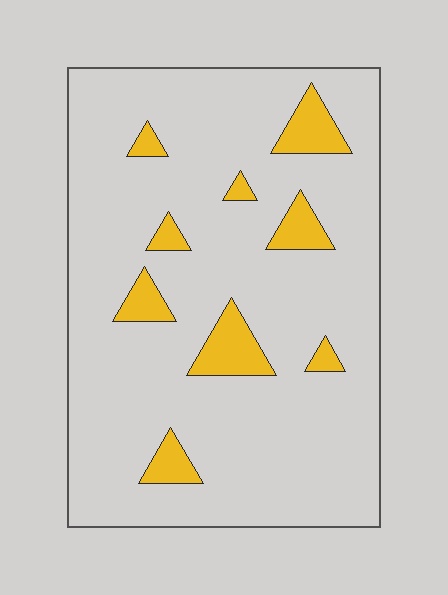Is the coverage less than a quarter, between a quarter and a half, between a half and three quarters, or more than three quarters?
Less than a quarter.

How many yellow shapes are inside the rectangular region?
9.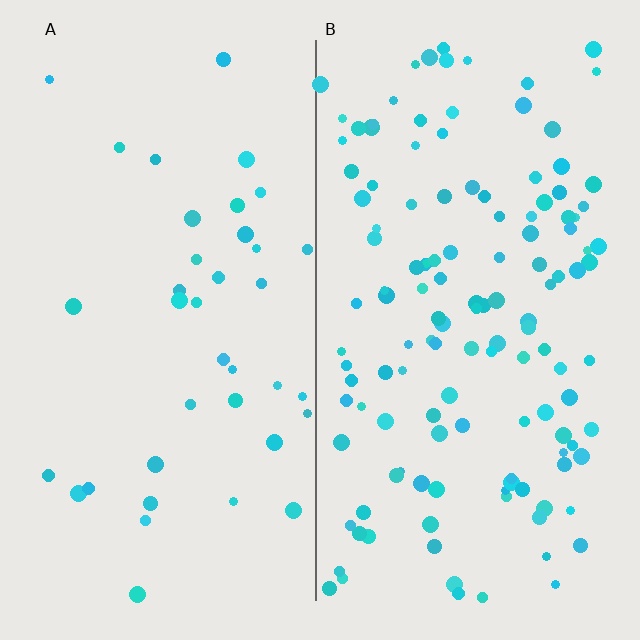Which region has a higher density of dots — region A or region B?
B (the right).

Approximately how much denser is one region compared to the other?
Approximately 3.5× — region B over region A.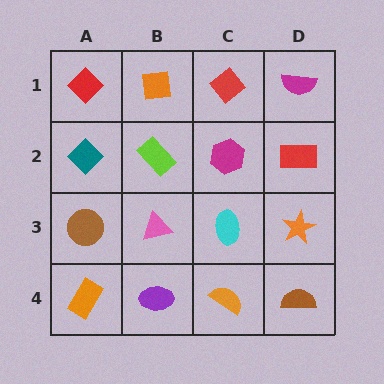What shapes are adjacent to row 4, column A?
A brown circle (row 3, column A), a purple ellipse (row 4, column B).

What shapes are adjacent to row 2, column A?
A red diamond (row 1, column A), a brown circle (row 3, column A), a lime rectangle (row 2, column B).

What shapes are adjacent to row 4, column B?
A pink triangle (row 3, column B), an orange rectangle (row 4, column A), an orange semicircle (row 4, column C).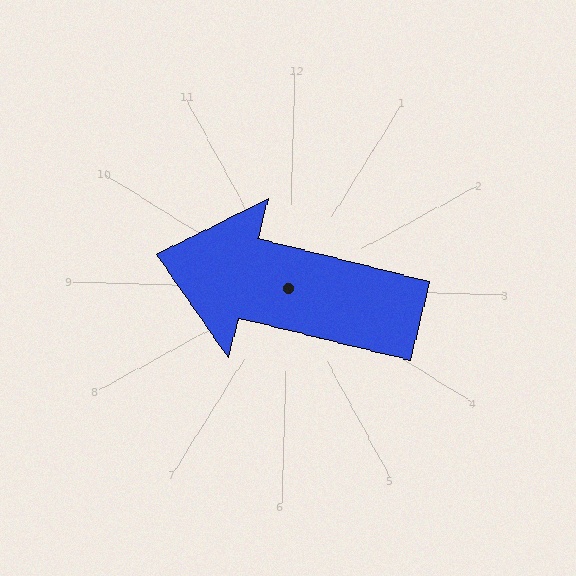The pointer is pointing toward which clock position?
Roughly 9 o'clock.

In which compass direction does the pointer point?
West.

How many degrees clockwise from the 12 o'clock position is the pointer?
Approximately 282 degrees.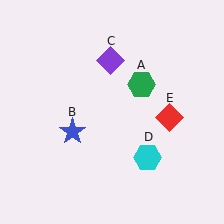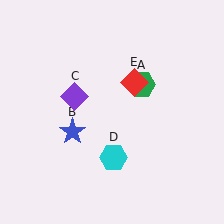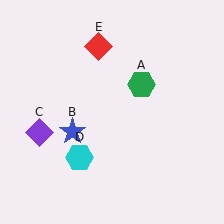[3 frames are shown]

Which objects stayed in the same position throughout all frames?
Green hexagon (object A) and blue star (object B) remained stationary.